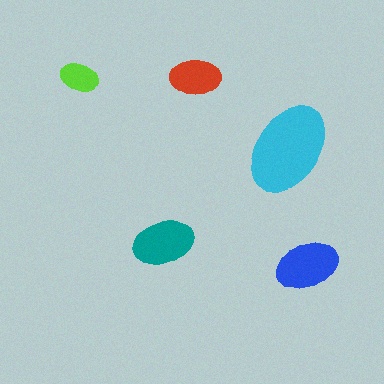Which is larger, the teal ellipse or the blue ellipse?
The blue one.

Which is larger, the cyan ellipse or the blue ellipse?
The cyan one.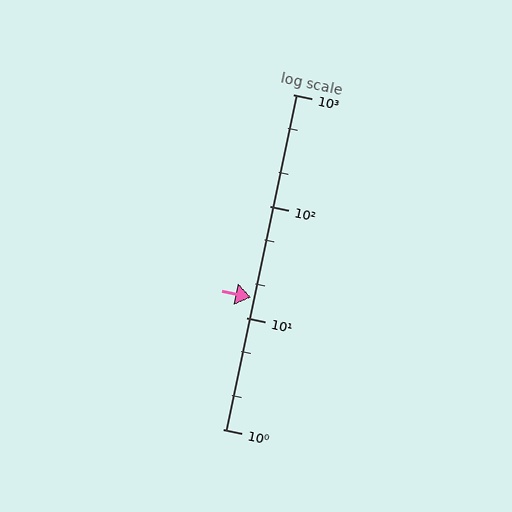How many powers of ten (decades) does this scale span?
The scale spans 3 decades, from 1 to 1000.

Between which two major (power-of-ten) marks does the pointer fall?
The pointer is between 10 and 100.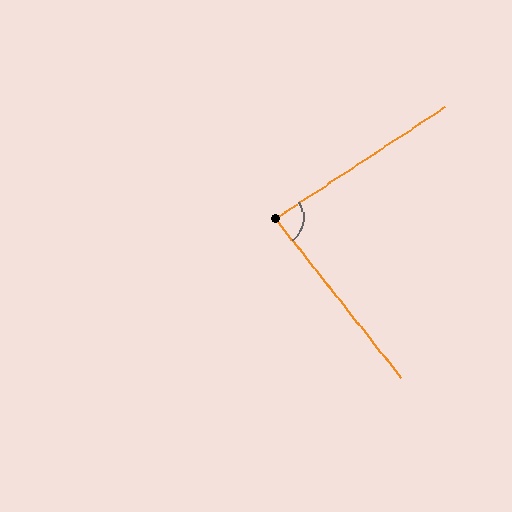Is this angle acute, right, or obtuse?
It is acute.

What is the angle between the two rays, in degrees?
Approximately 85 degrees.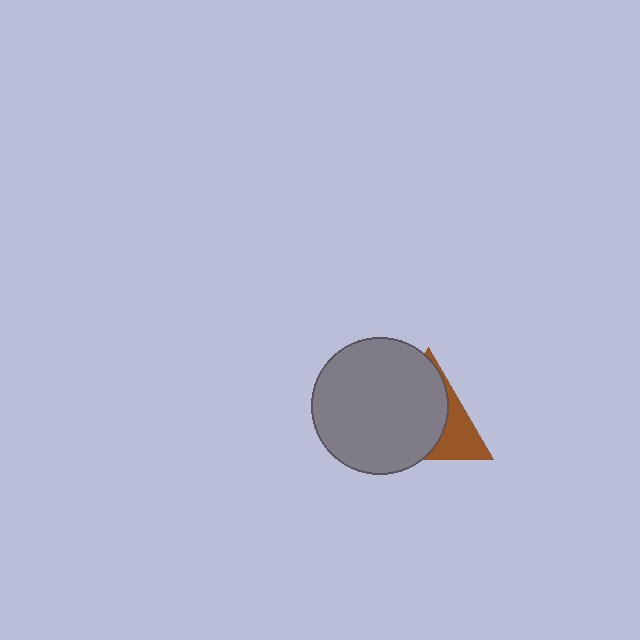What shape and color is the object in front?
The object in front is a gray circle.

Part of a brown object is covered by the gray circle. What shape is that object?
It is a triangle.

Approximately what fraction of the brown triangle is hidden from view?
Roughly 68% of the brown triangle is hidden behind the gray circle.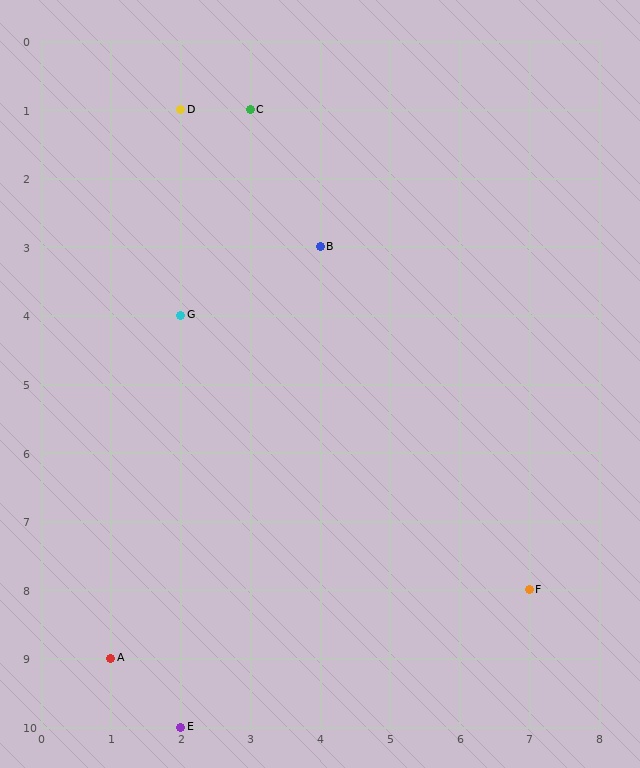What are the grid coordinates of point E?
Point E is at grid coordinates (2, 10).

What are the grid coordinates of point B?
Point B is at grid coordinates (4, 3).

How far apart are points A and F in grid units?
Points A and F are 6 columns and 1 row apart (about 6.1 grid units diagonally).